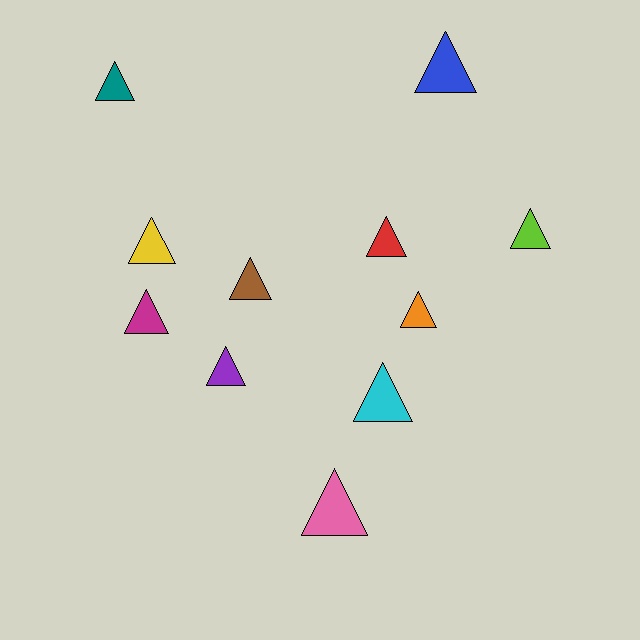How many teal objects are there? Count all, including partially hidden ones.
There is 1 teal object.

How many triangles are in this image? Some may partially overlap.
There are 11 triangles.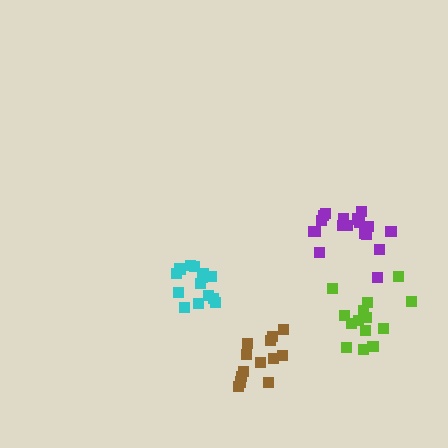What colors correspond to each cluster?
The clusters are colored: lime, cyan, purple, brown.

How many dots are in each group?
Group 1: 14 dots, Group 2: 14 dots, Group 3: 18 dots, Group 4: 13 dots (59 total).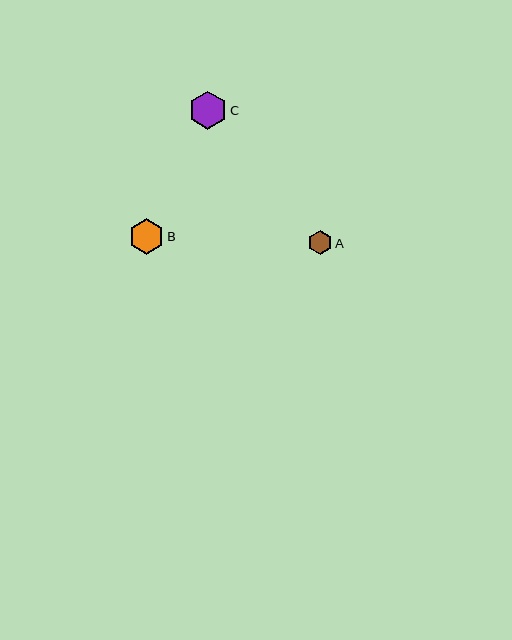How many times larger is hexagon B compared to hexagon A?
Hexagon B is approximately 1.5 times the size of hexagon A.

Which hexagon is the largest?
Hexagon C is the largest with a size of approximately 38 pixels.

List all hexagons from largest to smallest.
From largest to smallest: C, B, A.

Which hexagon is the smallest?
Hexagon A is the smallest with a size of approximately 24 pixels.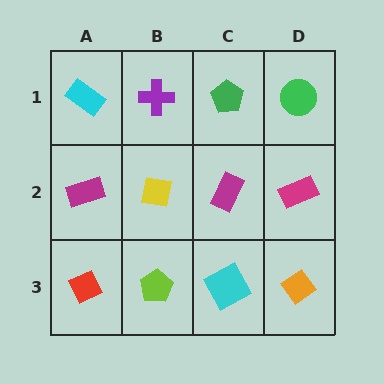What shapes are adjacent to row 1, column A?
A magenta rectangle (row 2, column A), a purple cross (row 1, column B).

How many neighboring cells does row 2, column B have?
4.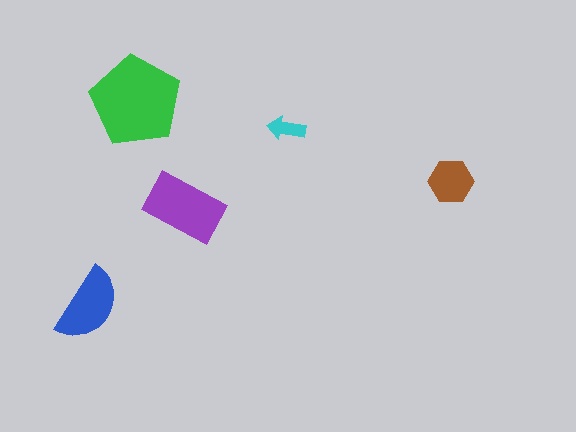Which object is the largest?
The green pentagon.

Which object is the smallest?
The cyan arrow.